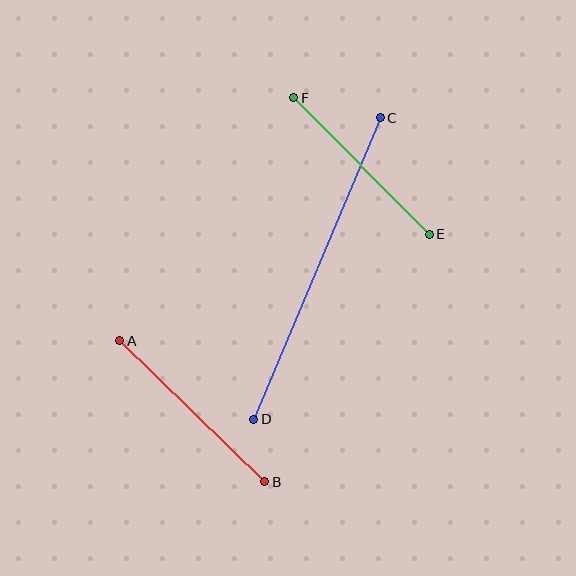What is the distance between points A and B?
The distance is approximately 202 pixels.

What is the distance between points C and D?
The distance is approximately 327 pixels.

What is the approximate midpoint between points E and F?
The midpoint is at approximately (362, 166) pixels.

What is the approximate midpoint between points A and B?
The midpoint is at approximately (192, 411) pixels.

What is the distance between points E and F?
The distance is approximately 192 pixels.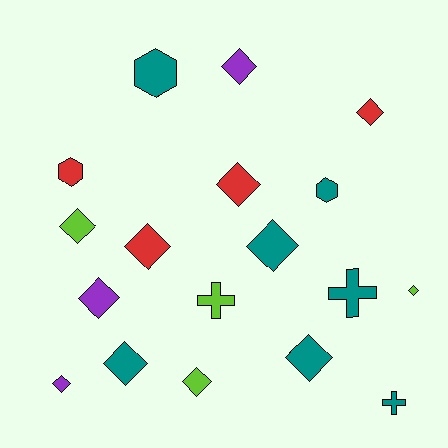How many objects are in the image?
There are 18 objects.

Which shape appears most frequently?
Diamond, with 12 objects.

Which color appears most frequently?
Teal, with 7 objects.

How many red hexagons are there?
There is 1 red hexagon.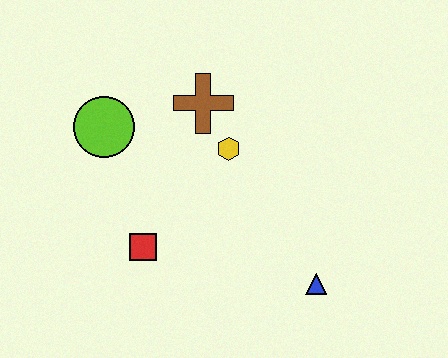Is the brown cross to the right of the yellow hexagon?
No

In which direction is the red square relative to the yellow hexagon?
The red square is below the yellow hexagon.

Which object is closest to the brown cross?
The yellow hexagon is closest to the brown cross.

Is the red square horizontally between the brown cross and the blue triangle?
No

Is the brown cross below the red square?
No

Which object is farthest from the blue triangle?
The lime circle is farthest from the blue triangle.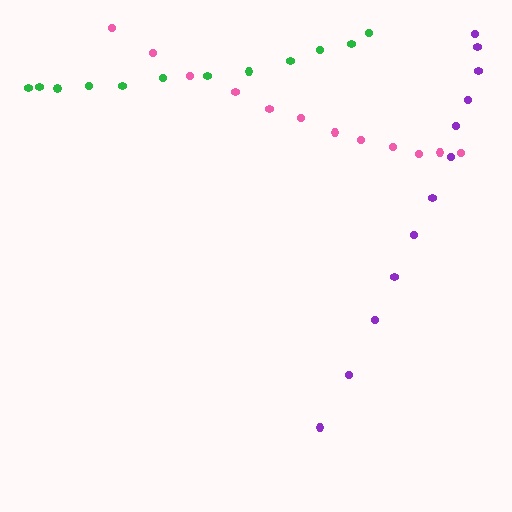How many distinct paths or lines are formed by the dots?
There are 3 distinct paths.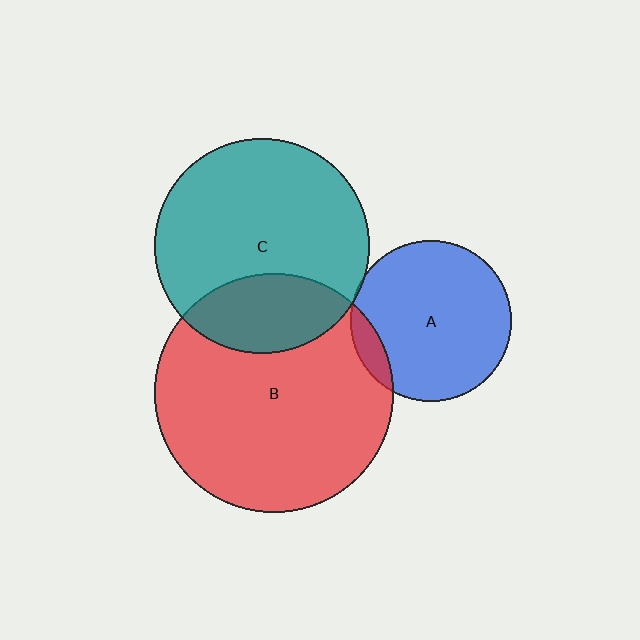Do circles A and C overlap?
Yes.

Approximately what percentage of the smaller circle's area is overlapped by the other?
Approximately 5%.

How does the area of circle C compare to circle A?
Approximately 1.8 times.